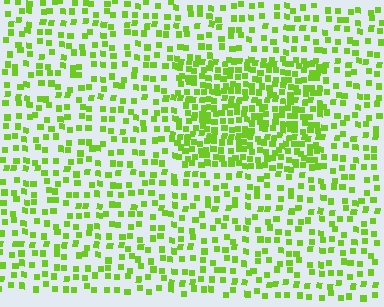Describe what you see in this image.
The image contains small lime elements arranged at two different densities. A rectangle-shaped region is visible where the elements are more densely packed than the surrounding area.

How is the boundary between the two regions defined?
The boundary is defined by a change in element density (approximately 2.1x ratio). All elements are the same color, size, and shape.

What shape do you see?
I see a rectangle.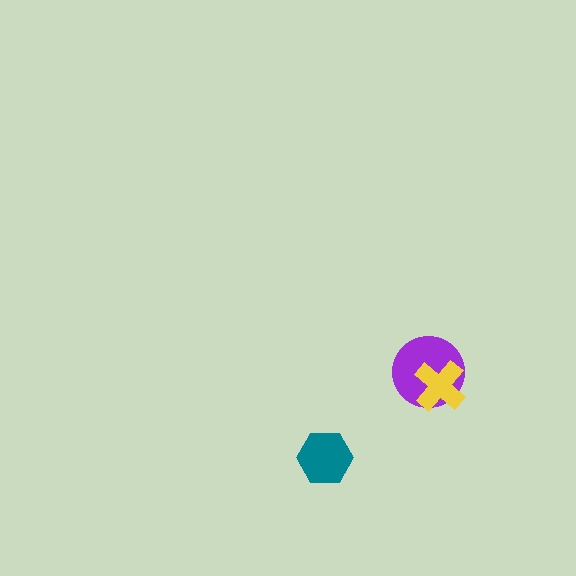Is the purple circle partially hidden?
Yes, it is partially covered by another shape.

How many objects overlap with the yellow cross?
1 object overlaps with the yellow cross.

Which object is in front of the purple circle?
The yellow cross is in front of the purple circle.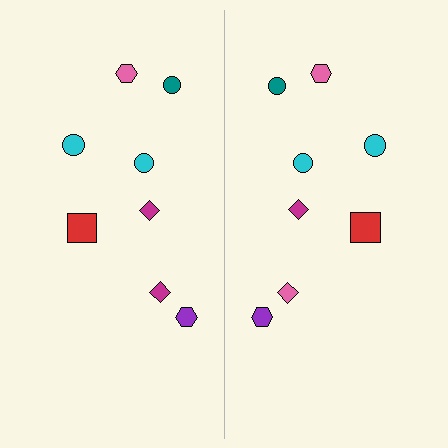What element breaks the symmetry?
The pink diamond on the right side breaks the symmetry — its mirror counterpart is magenta.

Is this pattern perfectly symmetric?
No, the pattern is not perfectly symmetric. The pink diamond on the right side breaks the symmetry — its mirror counterpart is magenta.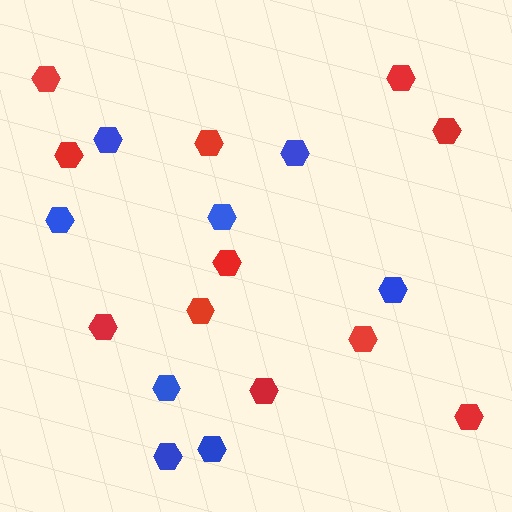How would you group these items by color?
There are 2 groups: one group of blue hexagons (8) and one group of red hexagons (11).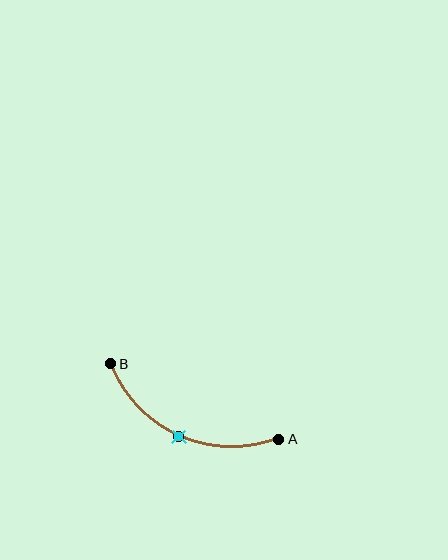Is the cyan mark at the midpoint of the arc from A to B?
Yes. The cyan mark lies on the arc at equal arc-length from both A and B — it is the arc midpoint.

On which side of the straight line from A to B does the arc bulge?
The arc bulges below the straight line connecting A and B.